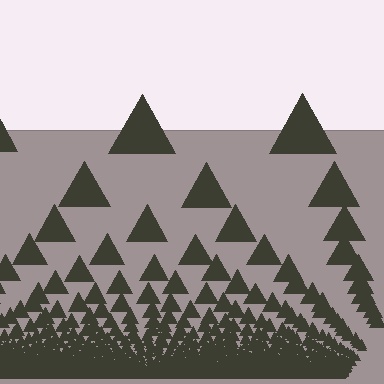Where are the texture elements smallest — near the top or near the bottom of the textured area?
Near the bottom.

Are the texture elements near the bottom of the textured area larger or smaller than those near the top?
Smaller. The gradient is inverted — elements near the bottom are smaller and denser.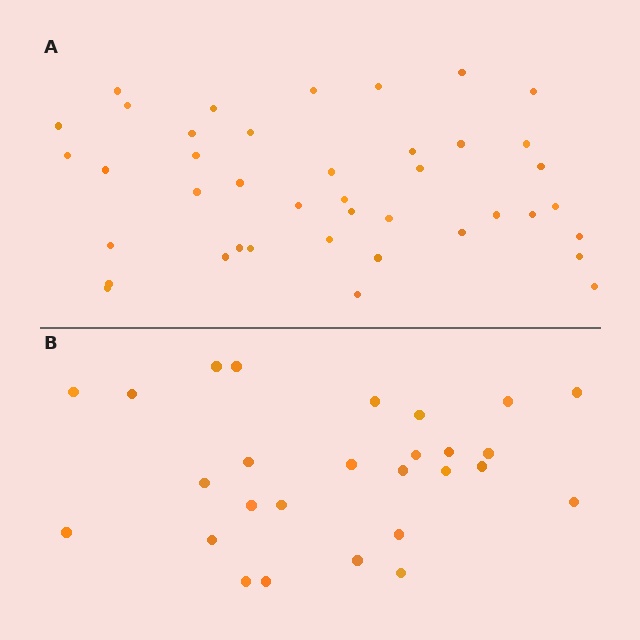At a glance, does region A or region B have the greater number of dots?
Region A (the top region) has more dots.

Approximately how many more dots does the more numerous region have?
Region A has approximately 15 more dots than region B.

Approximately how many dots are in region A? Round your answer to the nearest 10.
About 40 dots. (The exact count is 41, which rounds to 40.)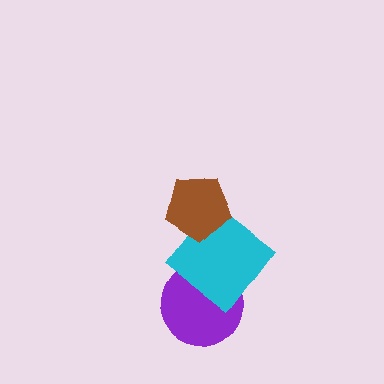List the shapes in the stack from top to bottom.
From top to bottom: the brown pentagon, the cyan diamond, the purple circle.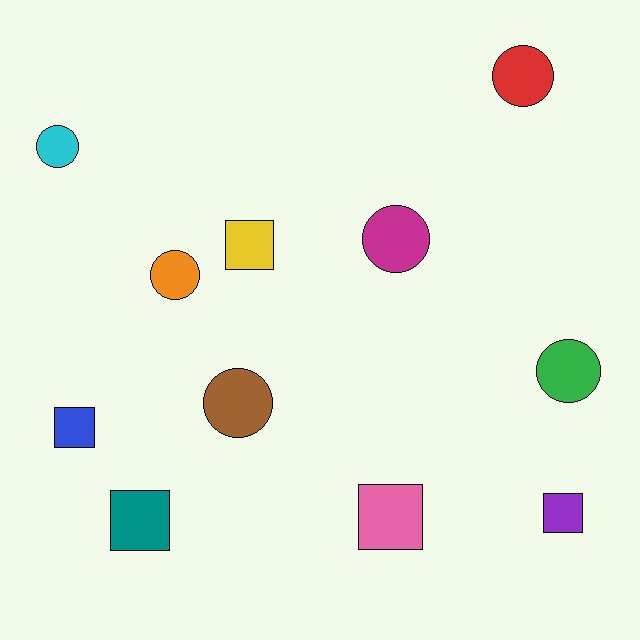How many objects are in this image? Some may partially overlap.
There are 11 objects.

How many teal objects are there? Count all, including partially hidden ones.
There is 1 teal object.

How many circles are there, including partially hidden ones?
There are 6 circles.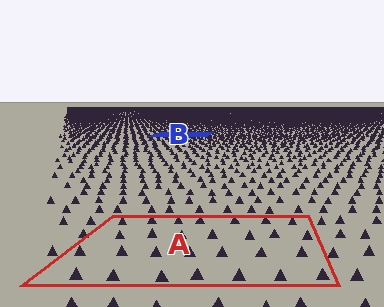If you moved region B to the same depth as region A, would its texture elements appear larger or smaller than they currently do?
They would appear larger. At a closer depth, the same texture elements are projected at a bigger on-screen size.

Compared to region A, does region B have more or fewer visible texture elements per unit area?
Region B has more texture elements per unit area — they are packed more densely because it is farther away.